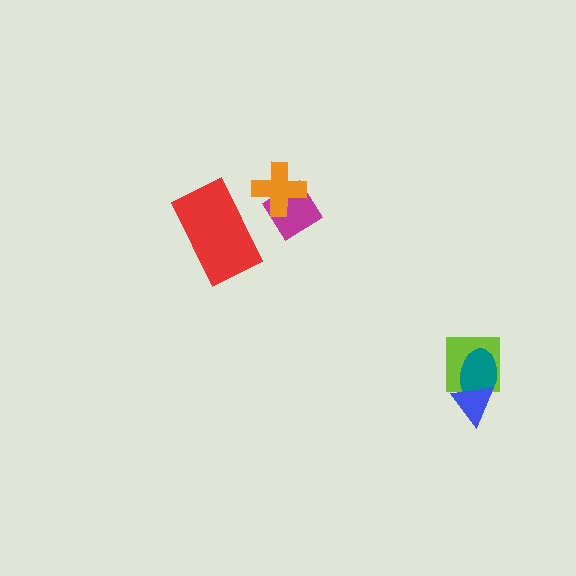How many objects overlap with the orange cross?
1 object overlaps with the orange cross.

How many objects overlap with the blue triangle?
2 objects overlap with the blue triangle.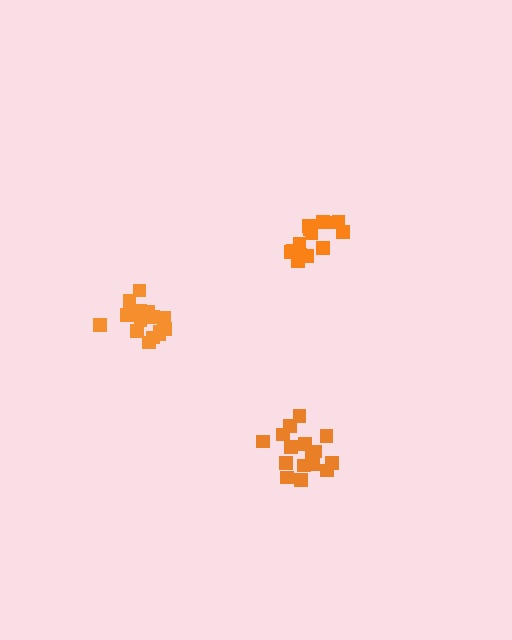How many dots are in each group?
Group 1: 14 dots, Group 2: 15 dots, Group 3: 16 dots (45 total).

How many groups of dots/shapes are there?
There are 3 groups.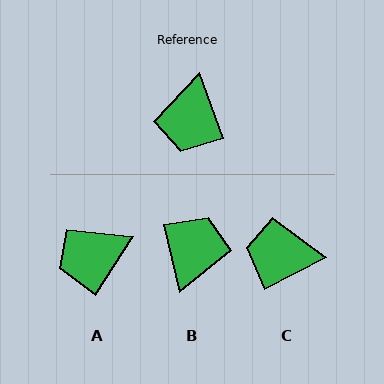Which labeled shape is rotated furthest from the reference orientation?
B, about 173 degrees away.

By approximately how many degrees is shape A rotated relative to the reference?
Approximately 53 degrees clockwise.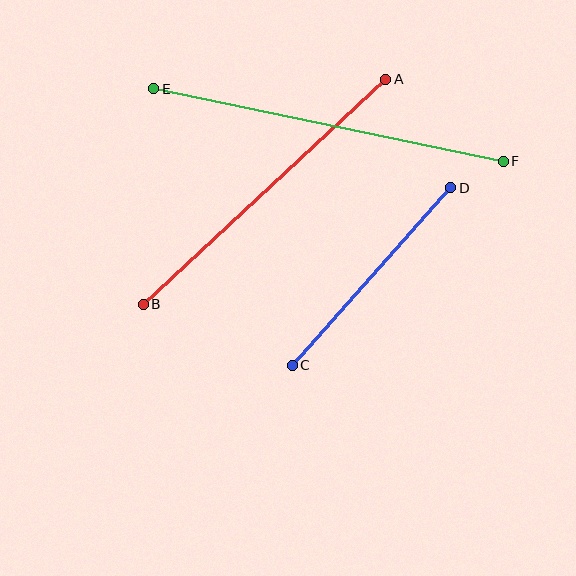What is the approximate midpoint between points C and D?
The midpoint is at approximately (371, 277) pixels.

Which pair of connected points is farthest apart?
Points E and F are farthest apart.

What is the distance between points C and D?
The distance is approximately 238 pixels.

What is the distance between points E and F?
The distance is approximately 357 pixels.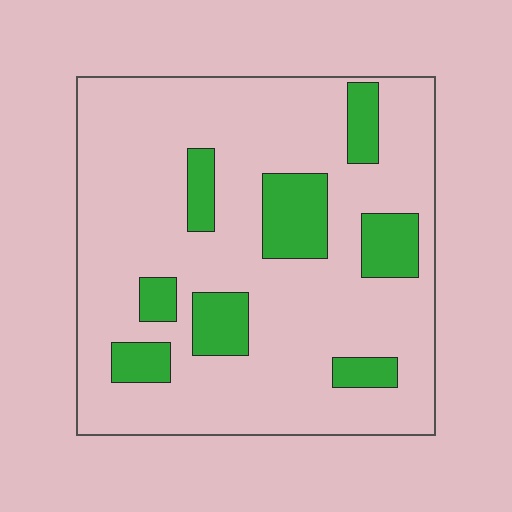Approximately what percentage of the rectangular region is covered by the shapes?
Approximately 20%.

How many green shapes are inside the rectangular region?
8.